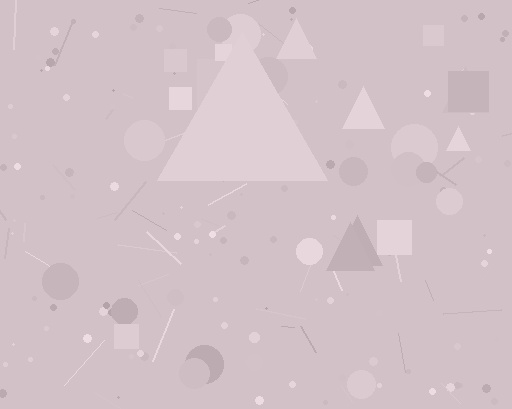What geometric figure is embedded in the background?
A triangle is embedded in the background.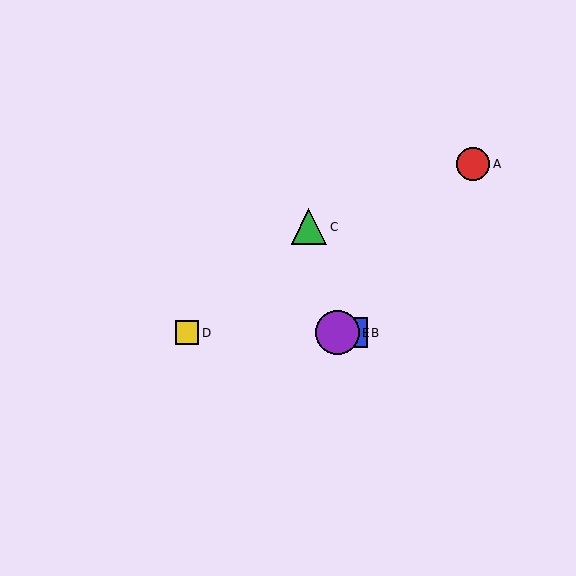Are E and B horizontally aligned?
Yes, both are at y≈333.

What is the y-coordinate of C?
Object C is at y≈227.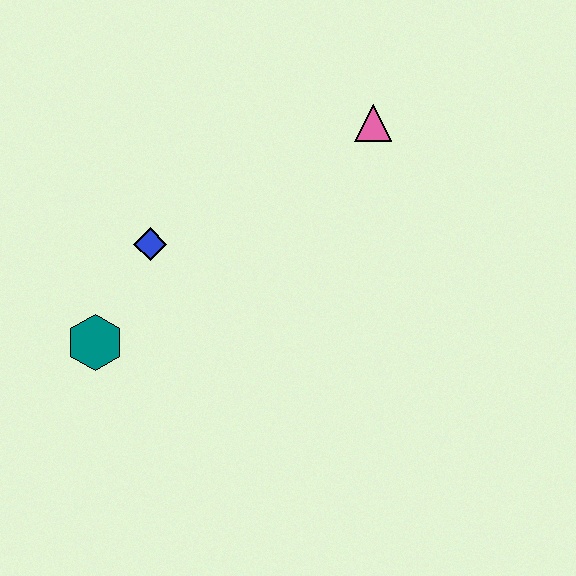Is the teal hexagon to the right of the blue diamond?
No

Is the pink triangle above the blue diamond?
Yes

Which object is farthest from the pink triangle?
The teal hexagon is farthest from the pink triangle.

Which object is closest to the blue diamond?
The teal hexagon is closest to the blue diamond.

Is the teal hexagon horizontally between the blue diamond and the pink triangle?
No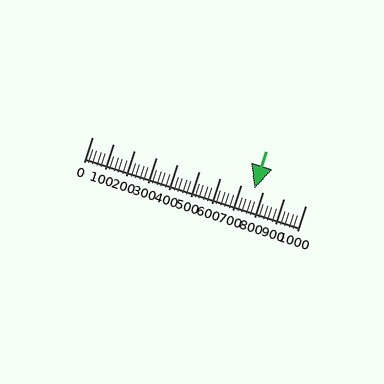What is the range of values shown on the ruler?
The ruler shows values from 0 to 1000.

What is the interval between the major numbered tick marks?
The major tick marks are spaced 100 units apart.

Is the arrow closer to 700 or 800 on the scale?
The arrow is closer to 800.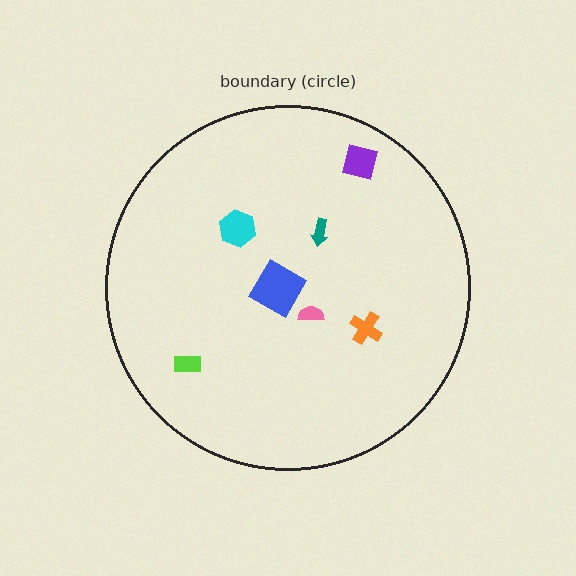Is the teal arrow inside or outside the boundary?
Inside.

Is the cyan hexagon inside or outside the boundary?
Inside.